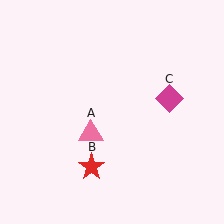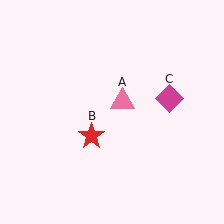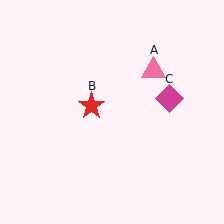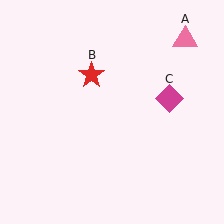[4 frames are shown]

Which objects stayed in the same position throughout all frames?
Magenta diamond (object C) remained stationary.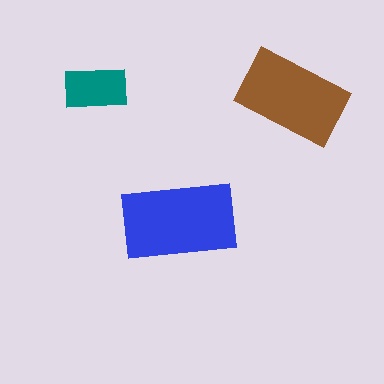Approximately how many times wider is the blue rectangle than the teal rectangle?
About 2 times wider.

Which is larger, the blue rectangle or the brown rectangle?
The blue one.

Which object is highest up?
The teal rectangle is topmost.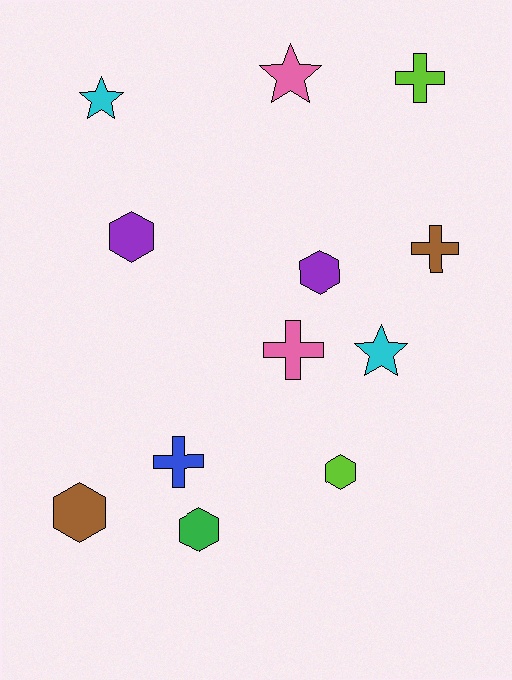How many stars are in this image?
There are 3 stars.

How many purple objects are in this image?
There are 2 purple objects.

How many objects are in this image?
There are 12 objects.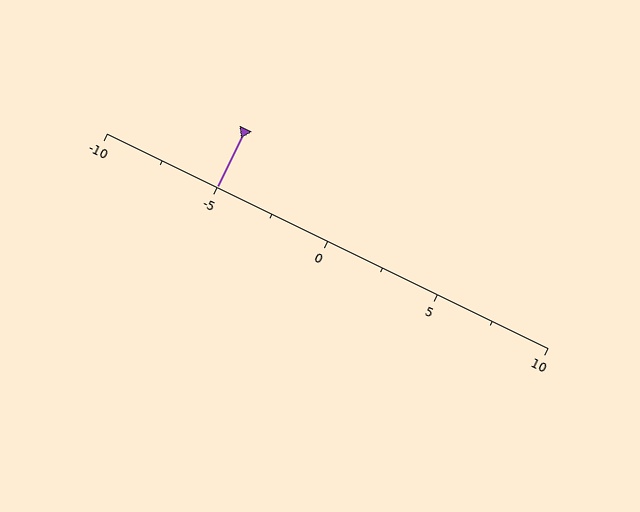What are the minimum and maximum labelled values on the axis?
The axis runs from -10 to 10.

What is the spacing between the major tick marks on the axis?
The major ticks are spaced 5 apart.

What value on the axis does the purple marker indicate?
The marker indicates approximately -5.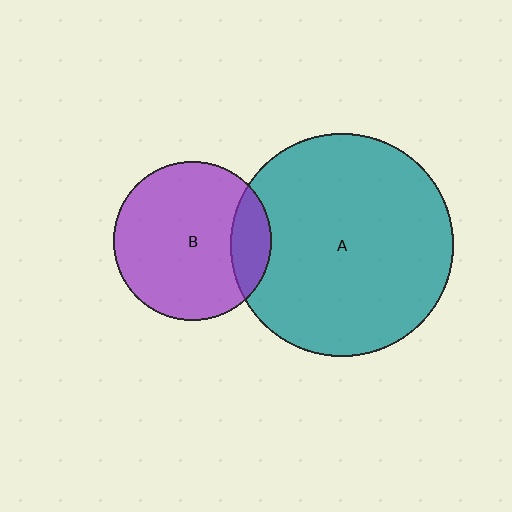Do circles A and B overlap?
Yes.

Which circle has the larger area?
Circle A (teal).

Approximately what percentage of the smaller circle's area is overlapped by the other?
Approximately 15%.